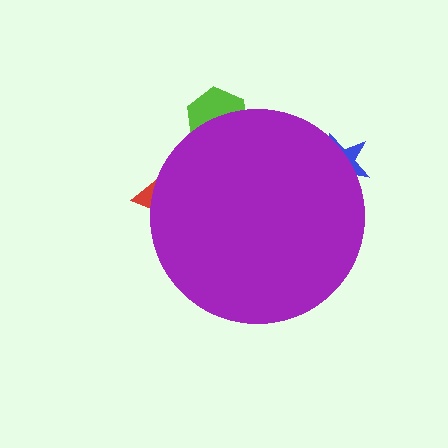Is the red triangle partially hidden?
Yes, the red triangle is partially hidden behind the purple circle.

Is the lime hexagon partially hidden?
Yes, the lime hexagon is partially hidden behind the purple circle.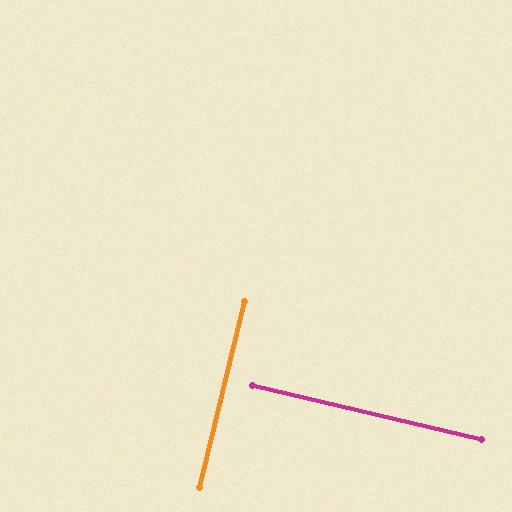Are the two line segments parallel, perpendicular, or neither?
Perpendicular — they meet at approximately 90°.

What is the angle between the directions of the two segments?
Approximately 90 degrees.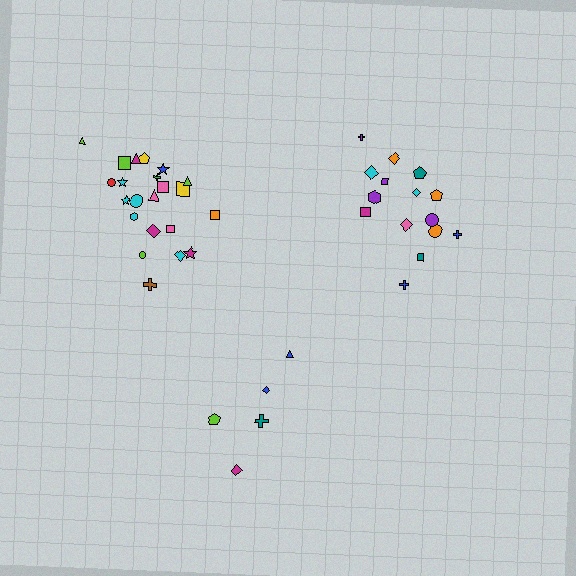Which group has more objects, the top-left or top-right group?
The top-left group.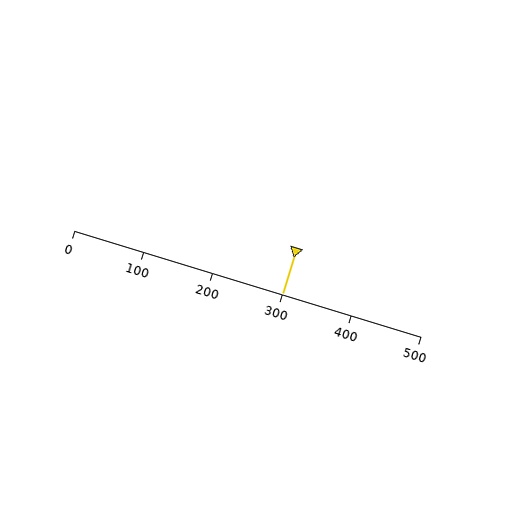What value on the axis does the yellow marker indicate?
The marker indicates approximately 300.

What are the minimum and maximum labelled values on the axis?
The axis runs from 0 to 500.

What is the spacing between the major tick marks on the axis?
The major ticks are spaced 100 apart.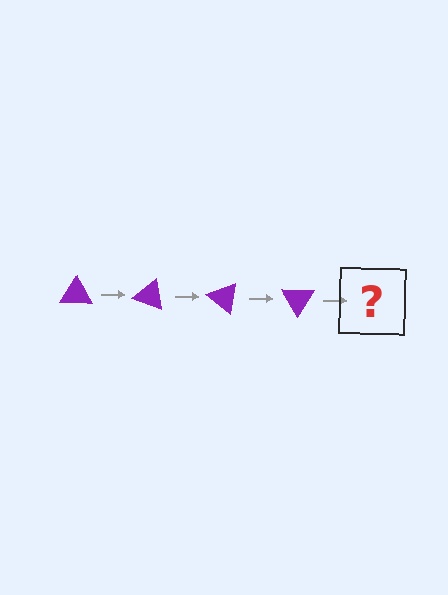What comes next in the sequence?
The next element should be a purple triangle rotated 80 degrees.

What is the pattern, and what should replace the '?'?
The pattern is that the triangle rotates 20 degrees each step. The '?' should be a purple triangle rotated 80 degrees.